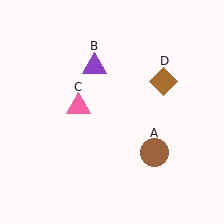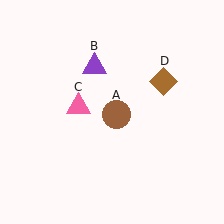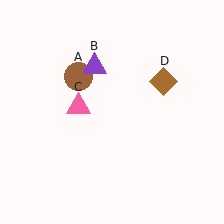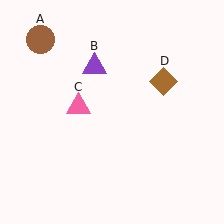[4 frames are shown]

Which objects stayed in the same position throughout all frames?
Purple triangle (object B) and pink triangle (object C) and brown diamond (object D) remained stationary.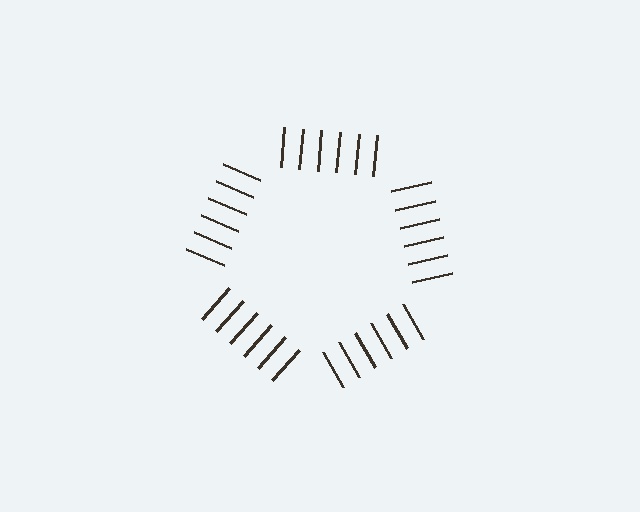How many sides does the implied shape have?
5 sides — the line-ends trace a pentagon.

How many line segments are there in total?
30 — 6 along each of the 5 edges.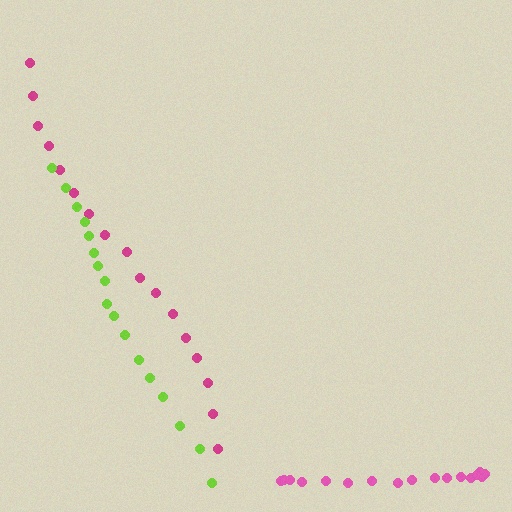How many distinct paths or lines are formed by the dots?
There are 3 distinct paths.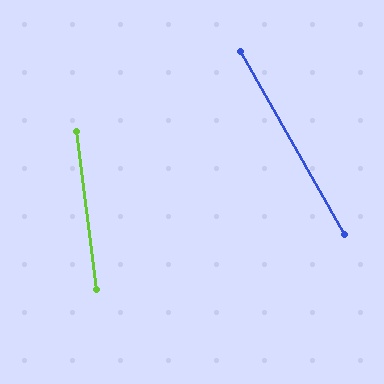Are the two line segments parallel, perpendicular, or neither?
Neither parallel nor perpendicular — they differ by about 22°.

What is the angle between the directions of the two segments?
Approximately 22 degrees.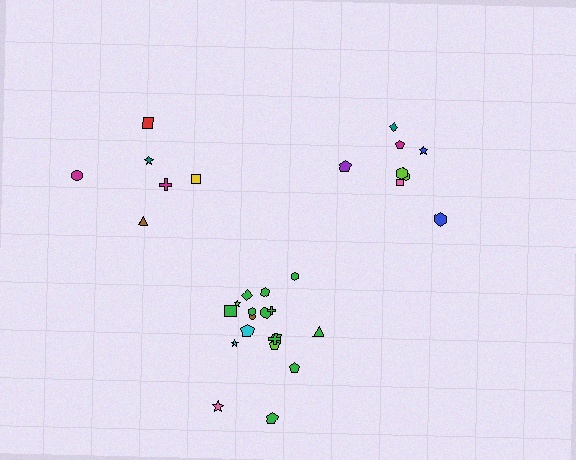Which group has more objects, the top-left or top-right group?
The top-right group.